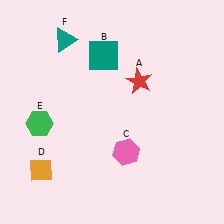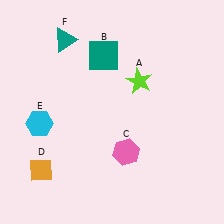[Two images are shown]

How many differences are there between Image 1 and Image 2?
There are 2 differences between the two images.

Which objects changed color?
A changed from red to lime. E changed from green to cyan.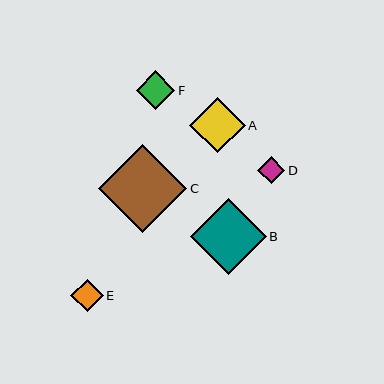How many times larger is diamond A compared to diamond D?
Diamond A is approximately 2.0 times the size of diamond D.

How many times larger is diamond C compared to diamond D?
Diamond C is approximately 3.2 times the size of diamond D.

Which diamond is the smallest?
Diamond D is the smallest with a size of approximately 27 pixels.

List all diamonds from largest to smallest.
From largest to smallest: C, B, A, F, E, D.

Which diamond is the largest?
Diamond C is the largest with a size of approximately 88 pixels.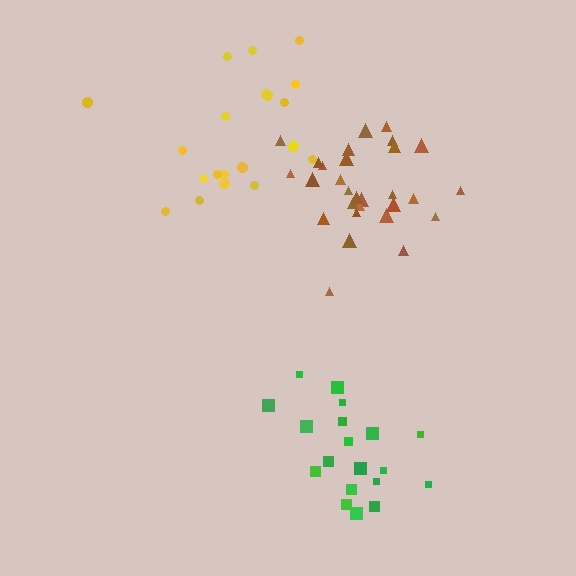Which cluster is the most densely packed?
Brown.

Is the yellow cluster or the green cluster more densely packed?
Green.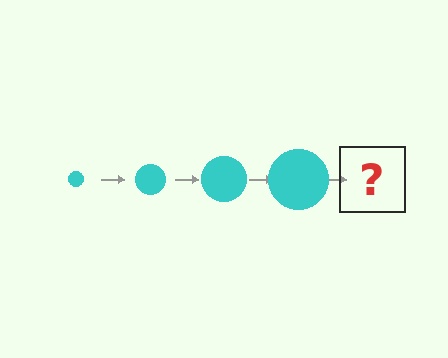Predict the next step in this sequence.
The next step is a cyan circle, larger than the previous one.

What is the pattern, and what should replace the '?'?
The pattern is that the circle gets progressively larger each step. The '?' should be a cyan circle, larger than the previous one.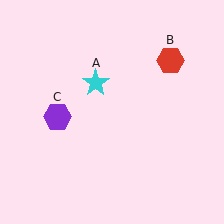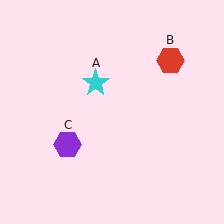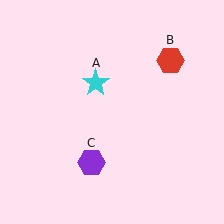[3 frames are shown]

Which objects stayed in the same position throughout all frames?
Cyan star (object A) and red hexagon (object B) remained stationary.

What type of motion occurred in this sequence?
The purple hexagon (object C) rotated counterclockwise around the center of the scene.